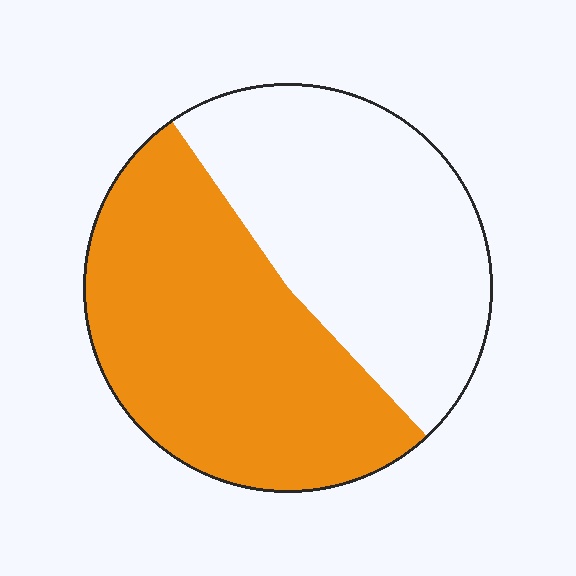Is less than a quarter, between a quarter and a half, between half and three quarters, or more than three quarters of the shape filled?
Between half and three quarters.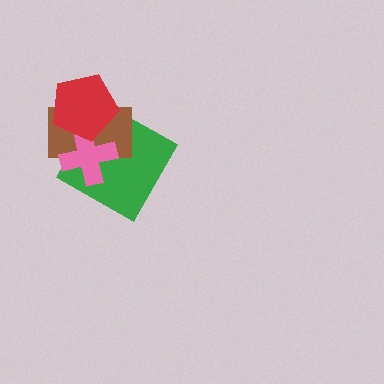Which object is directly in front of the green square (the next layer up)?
The brown rectangle is directly in front of the green square.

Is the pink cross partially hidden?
Yes, it is partially covered by another shape.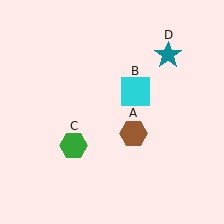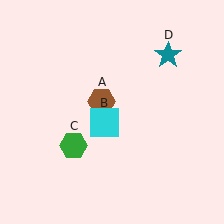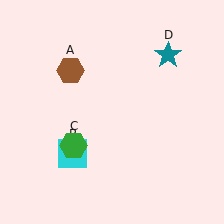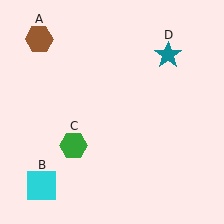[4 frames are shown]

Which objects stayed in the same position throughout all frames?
Green hexagon (object C) and teal star (object D) remained stationary.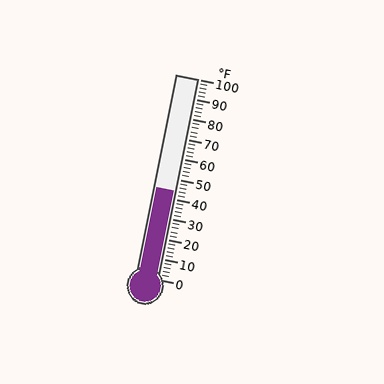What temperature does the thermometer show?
The thermometer shows approximately 44°F.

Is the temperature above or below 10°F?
The temperature is above 10°F.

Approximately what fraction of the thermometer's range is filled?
The thermometer is filled to approximately 45% of its range.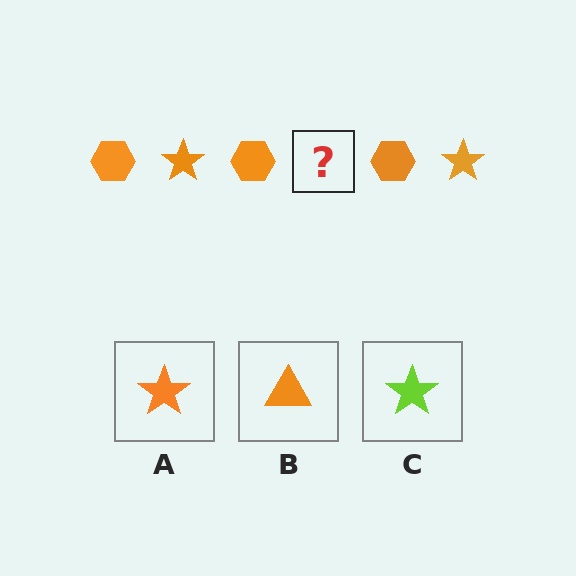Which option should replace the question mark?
Option A.